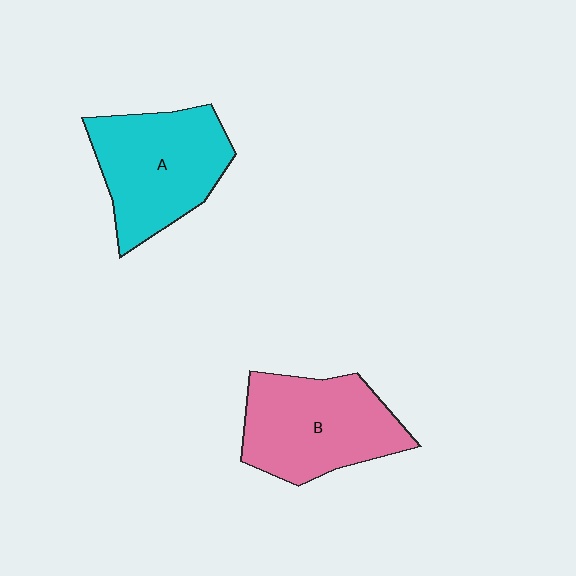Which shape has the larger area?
Shape B (pink).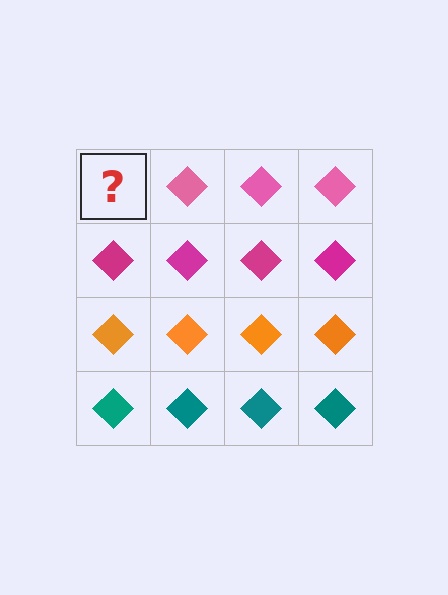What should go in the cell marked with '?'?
The missing cell should contain a pink diamond.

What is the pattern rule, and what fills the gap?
The rule is that each row has a consistent color. The gap should be filled with a pink diamond.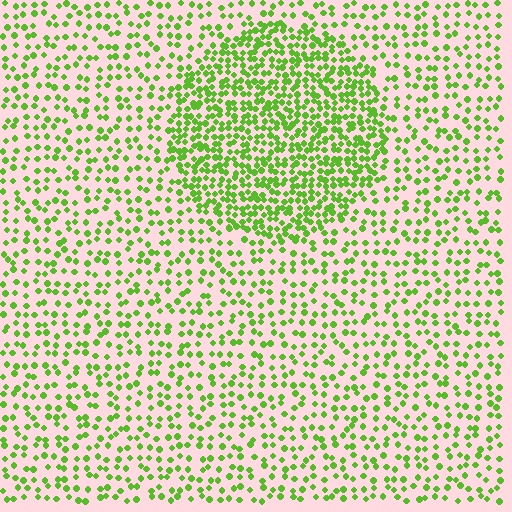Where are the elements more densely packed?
The elements are more densely packed inside the circle boundary.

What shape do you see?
I see a circle.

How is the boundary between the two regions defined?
The boundary is defined by a change in element density (approximately 2.1x ratio). All elements are the same color, size, and shape.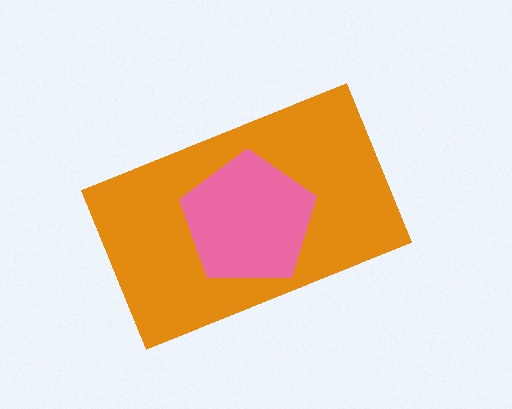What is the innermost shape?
The pink pentagon.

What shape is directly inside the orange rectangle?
The pink pentagon.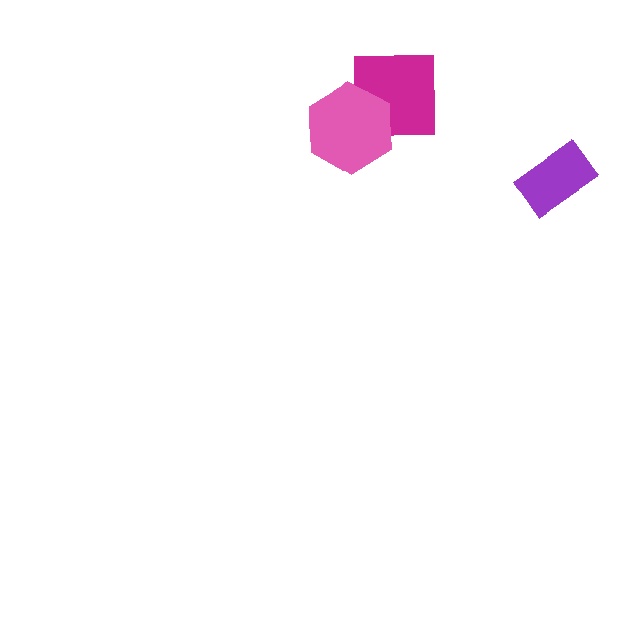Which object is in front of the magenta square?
The pink hexagon is in front of the magenta square.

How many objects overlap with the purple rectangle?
0 objects overlap with the purple rectangle.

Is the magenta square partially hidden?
Yes, it is partially covered by another shape.